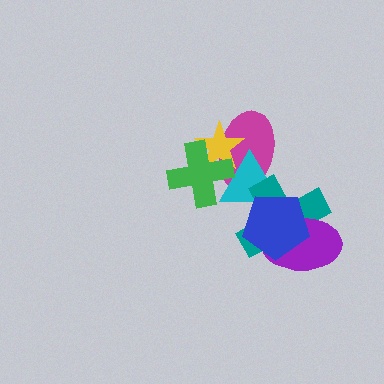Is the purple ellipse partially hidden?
Yes, it is partially covered by another shape.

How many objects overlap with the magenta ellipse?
3 objects overlap with the magenta ellipse.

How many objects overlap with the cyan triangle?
5 objects overlap with the cyan triangle.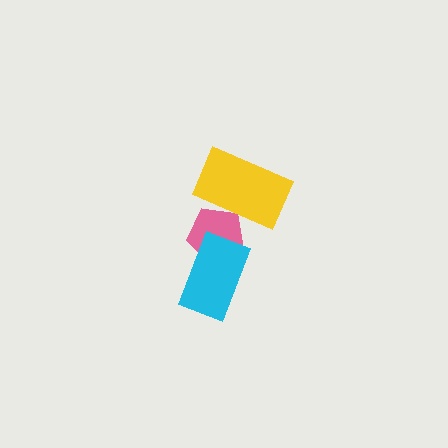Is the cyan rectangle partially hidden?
No, no other shape covers it.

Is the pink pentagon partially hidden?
Yes, it is partially covered by another shape.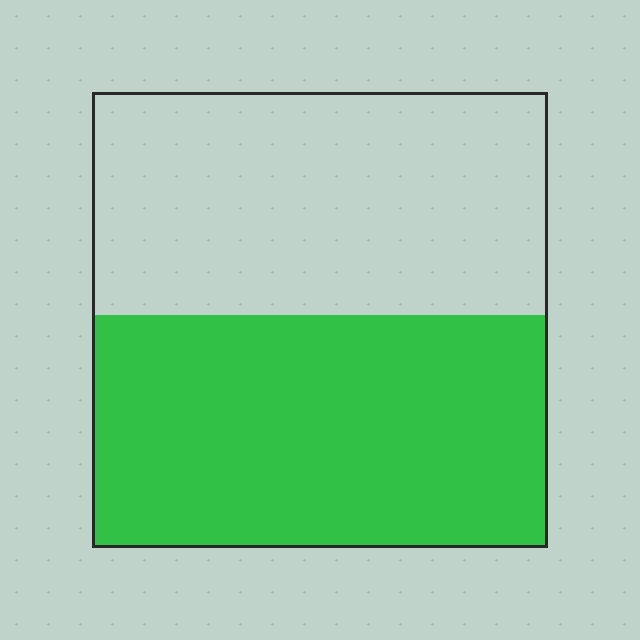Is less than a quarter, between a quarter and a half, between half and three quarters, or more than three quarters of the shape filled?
Between half and three quarters.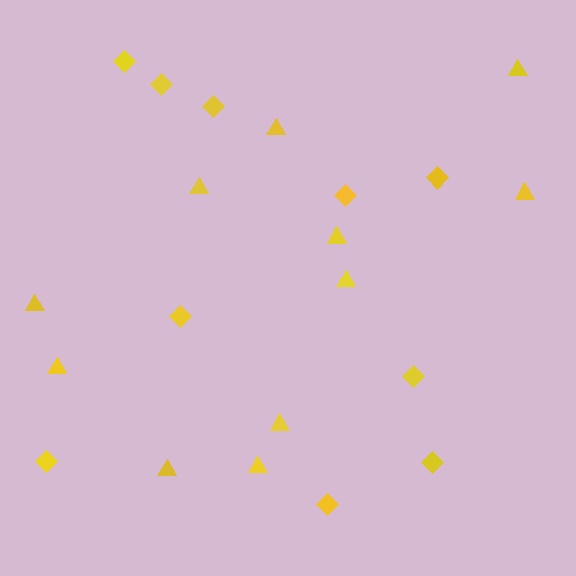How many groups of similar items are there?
There are 2 groups: one group of diamonds (10) and one group of triangles (11).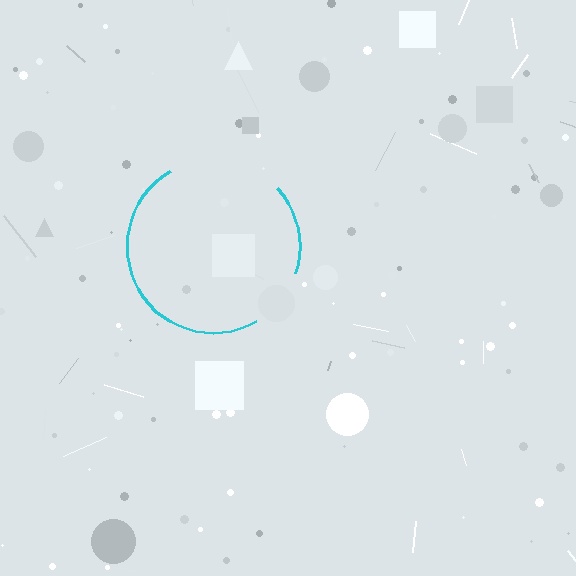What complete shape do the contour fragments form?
The contour fragments form a circle.